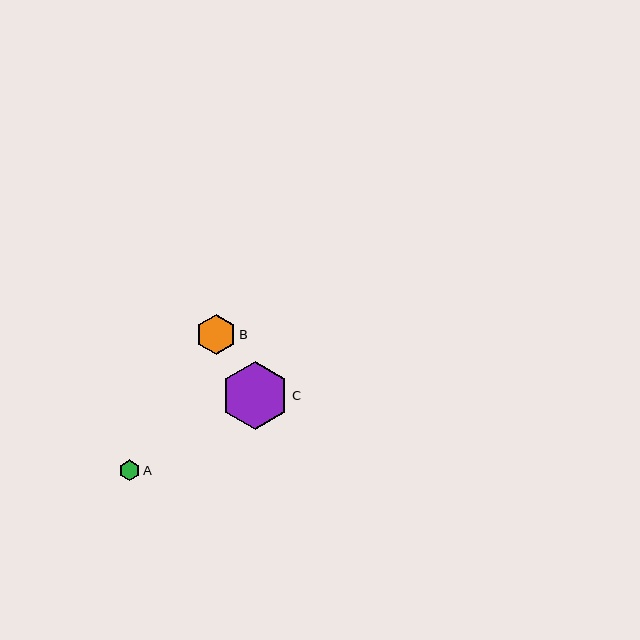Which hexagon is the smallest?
Hexagon A is the smallest with a size of approximately 21 pixels.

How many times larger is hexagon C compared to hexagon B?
Hexagon C is approximately 1.7 times the size of hexagon B.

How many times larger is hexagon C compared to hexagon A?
Hexagon C is approximately 3.3 times the size of hexagon A.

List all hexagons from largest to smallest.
From largest to smallest: C, B, A.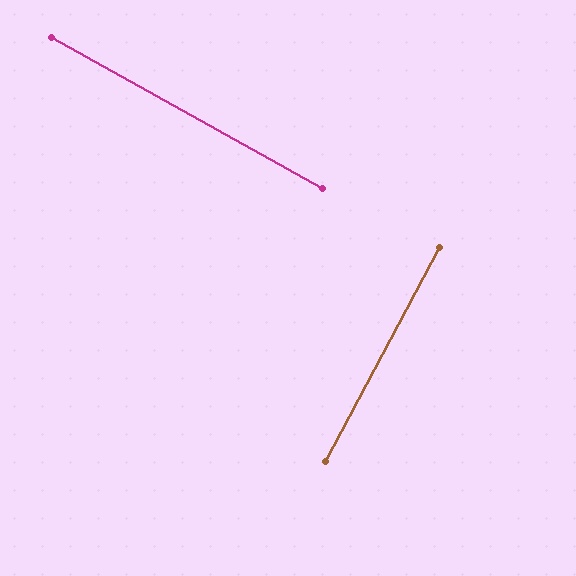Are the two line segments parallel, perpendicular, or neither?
Perpendicular — they meet at approximately 89°.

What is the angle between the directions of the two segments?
Approximately 89 degrees.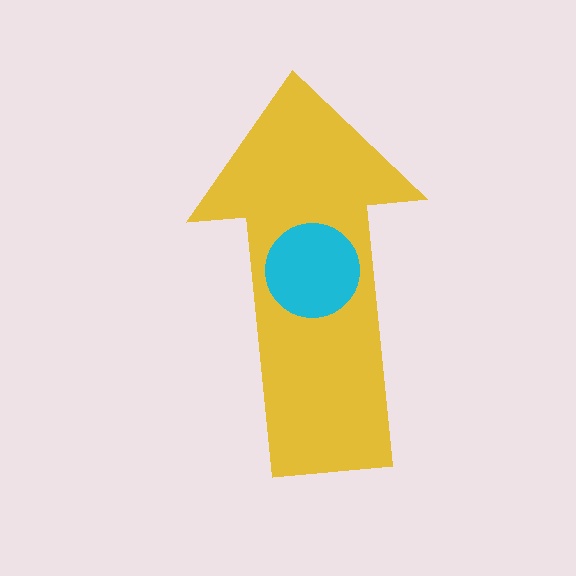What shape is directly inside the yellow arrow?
The cyan circle.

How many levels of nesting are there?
2.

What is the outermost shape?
The yellow arrow.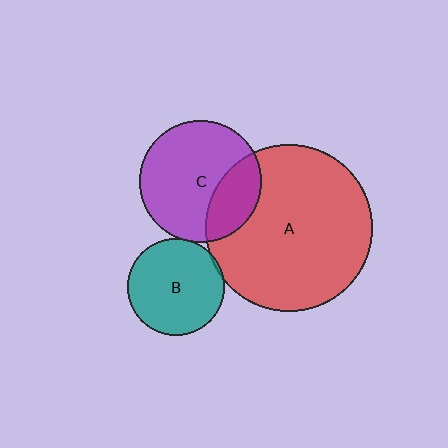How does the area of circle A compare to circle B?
Approximately 3.0 times.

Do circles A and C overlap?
Yes.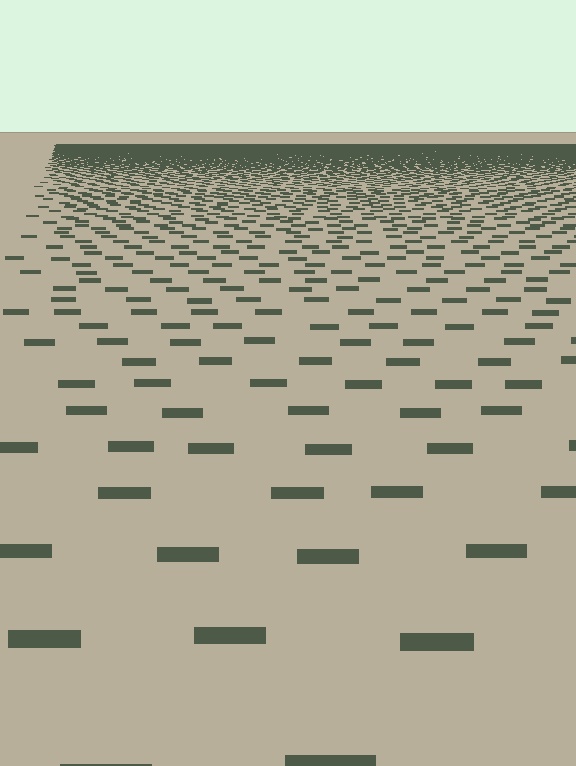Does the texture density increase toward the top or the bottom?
Density increases toward the top.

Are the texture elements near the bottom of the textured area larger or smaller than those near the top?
Larger. Near the bottom, elements are closer to the viewer and appear at a bigger on-screen size.